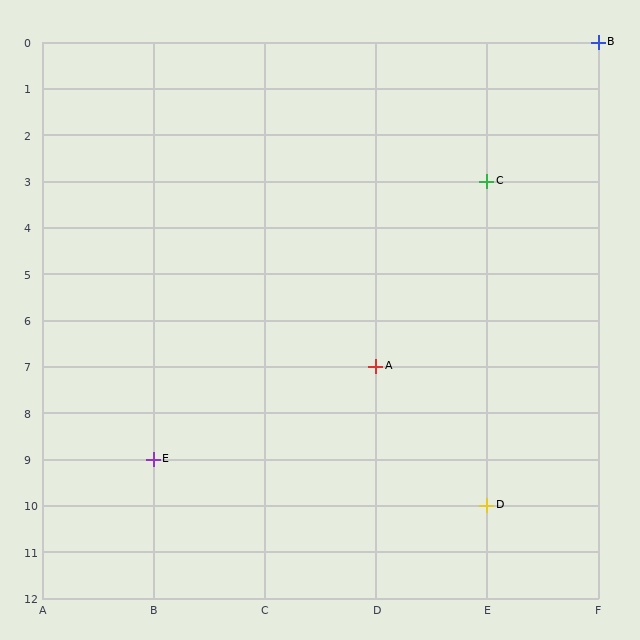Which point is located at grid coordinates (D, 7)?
Point A is at (D, 7).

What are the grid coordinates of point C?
Point C is at grid coordinates (E, 3).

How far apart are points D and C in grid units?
Points D and C are 7 rows apart.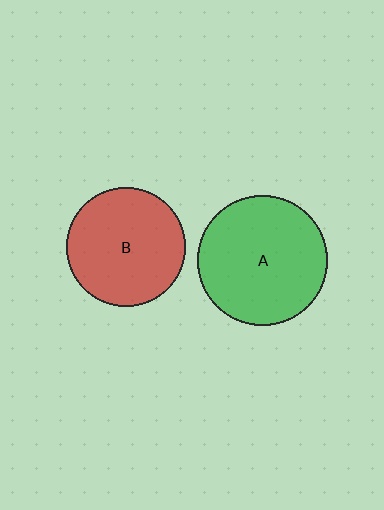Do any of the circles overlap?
No, none of the circles overlap.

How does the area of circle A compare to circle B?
Approximately 1.2 times.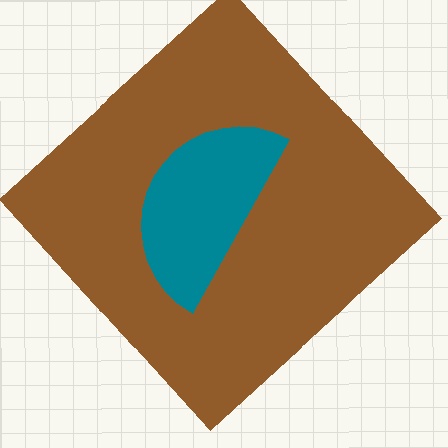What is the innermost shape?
The teal semicircle.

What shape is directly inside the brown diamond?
The teal semicircle.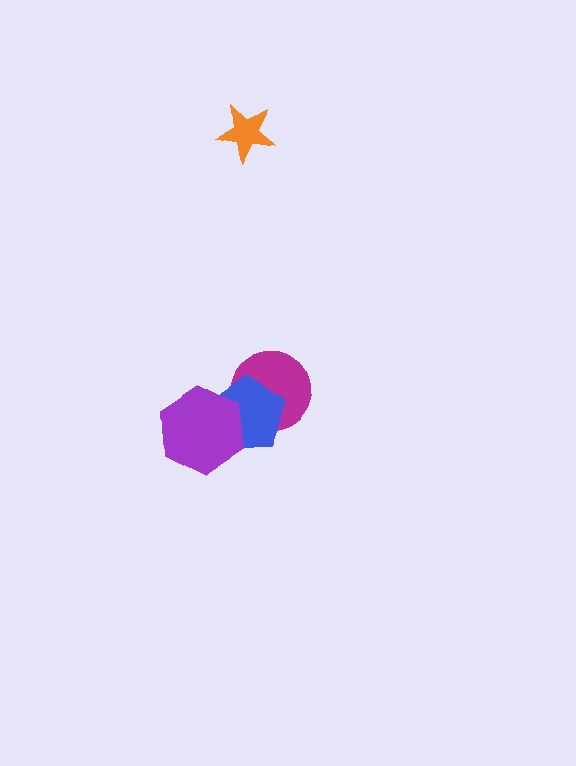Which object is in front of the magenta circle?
The blue pentagon is in front of the magenta circle.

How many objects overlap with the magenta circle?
1 object overlaps with the magenta circle.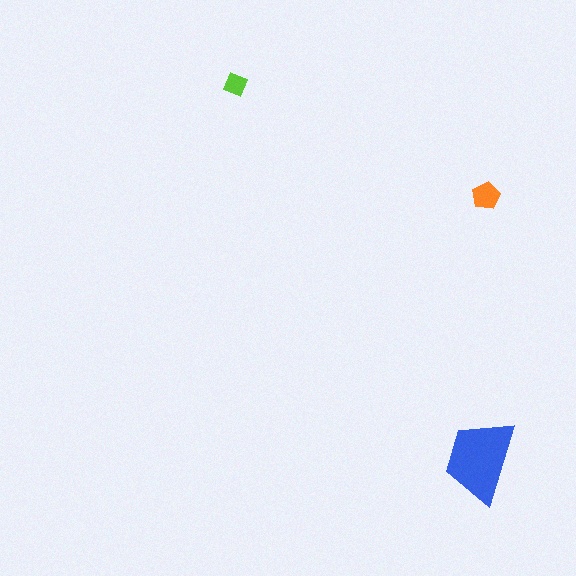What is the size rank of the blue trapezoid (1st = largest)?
1st.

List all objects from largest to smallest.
The blue trapezoid, the orange pentagon, the lime diamond.